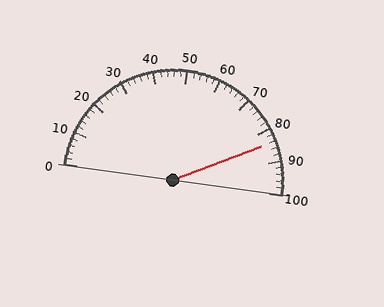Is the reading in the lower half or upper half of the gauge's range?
The reading is in the upper half of the range (0 to 100).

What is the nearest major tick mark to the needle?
The nearest major tick mark is 80.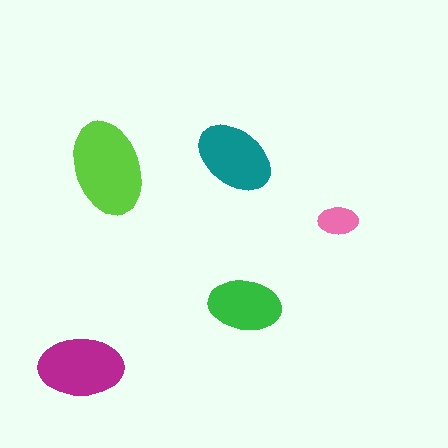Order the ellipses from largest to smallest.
the lime one, the magenta one, the teal one, the green one, the pink one.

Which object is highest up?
The teal ellipse is topmost.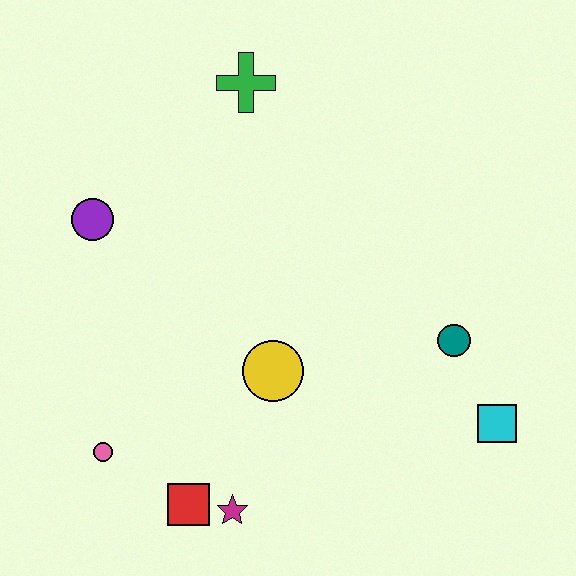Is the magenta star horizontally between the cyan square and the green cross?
No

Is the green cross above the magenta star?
Yes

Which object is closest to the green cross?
The purple circle is closest to the green cross.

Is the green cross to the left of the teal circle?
Yes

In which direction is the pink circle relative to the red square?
The pink circle is to the left of the red square.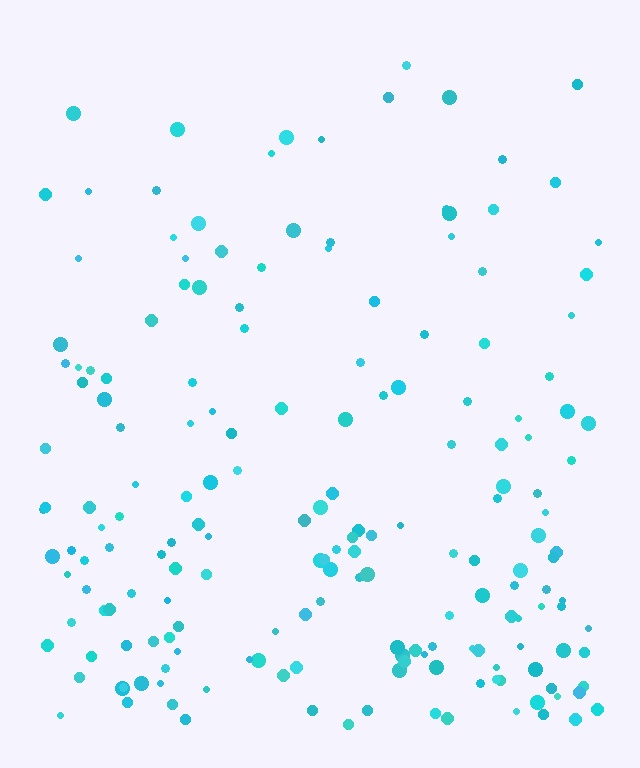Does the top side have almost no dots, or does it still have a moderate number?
Still a moderate number, just noticeably fewer than the bottom.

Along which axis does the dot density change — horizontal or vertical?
Vertical.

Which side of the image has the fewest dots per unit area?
The top.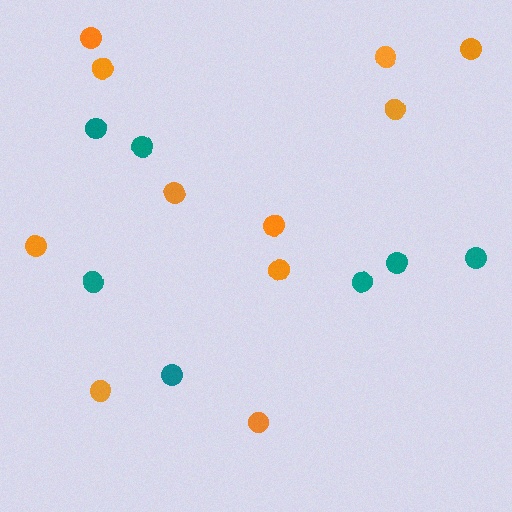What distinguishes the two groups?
There are 2 groups: one group of orange circles (11) and one group of teal circles (7).